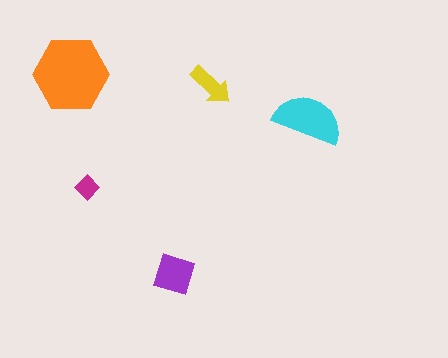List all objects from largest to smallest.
The orange hexagon, the cyan semicircle, the purple square, the yellow arrow, the magenta diamond.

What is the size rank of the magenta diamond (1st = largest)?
5th.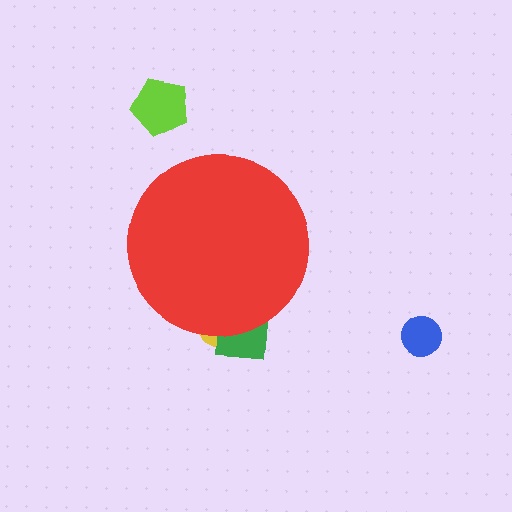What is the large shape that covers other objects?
A red circle.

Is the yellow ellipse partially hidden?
Yes, the yellow ellipse is partially hidden behind the red circle.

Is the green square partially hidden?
Yes, the green square is partially hidden behind the red circle.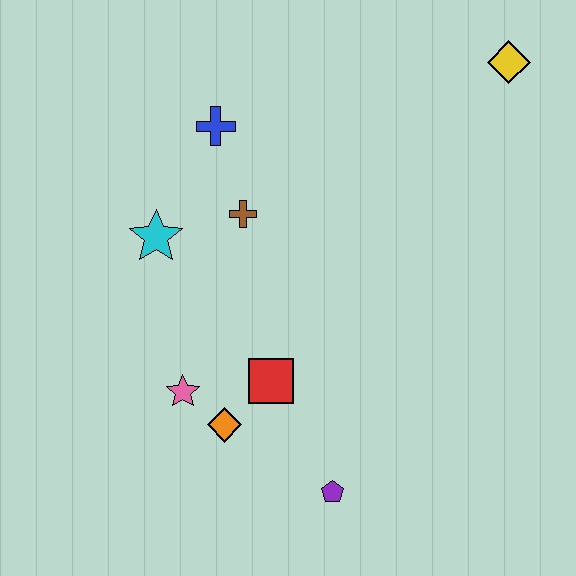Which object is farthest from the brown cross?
The yellow diamond is farthest from the brown cross.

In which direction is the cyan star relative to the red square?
The cyan star is above the red square.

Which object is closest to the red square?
The orange diamond is closest to the red square.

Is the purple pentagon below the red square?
Yes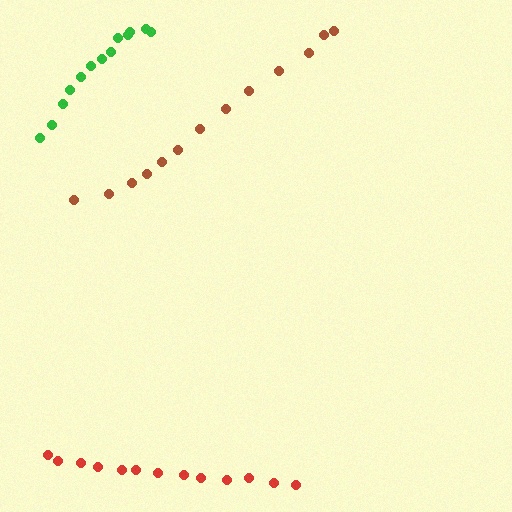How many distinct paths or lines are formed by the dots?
There are 3 distinct paths.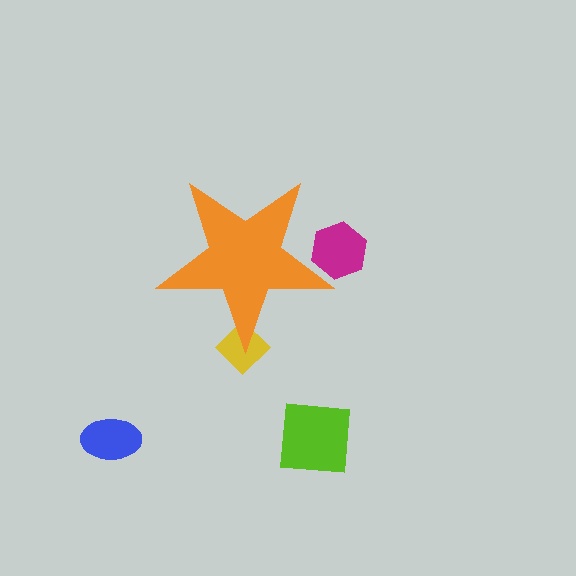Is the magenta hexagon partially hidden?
Yes, the magenta hexagon is partially hidden behind the orange star.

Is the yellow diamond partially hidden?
Yes, the yellow diamond is partially hidden behind the orange star.